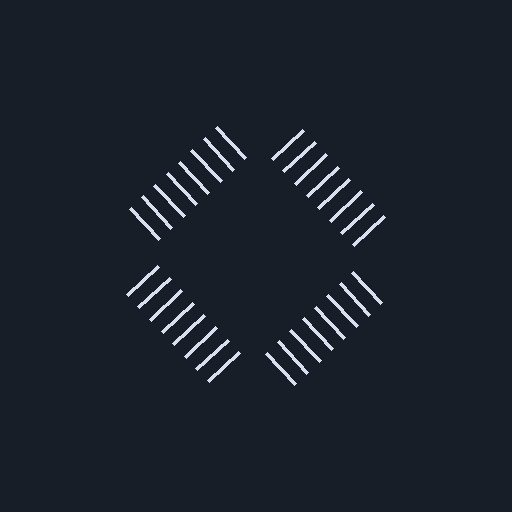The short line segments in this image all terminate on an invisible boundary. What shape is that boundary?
An illusory square — the line segments terminate on its edges but no continuous stroke is drawn.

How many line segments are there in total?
32 — 8 along each of the 4 edges.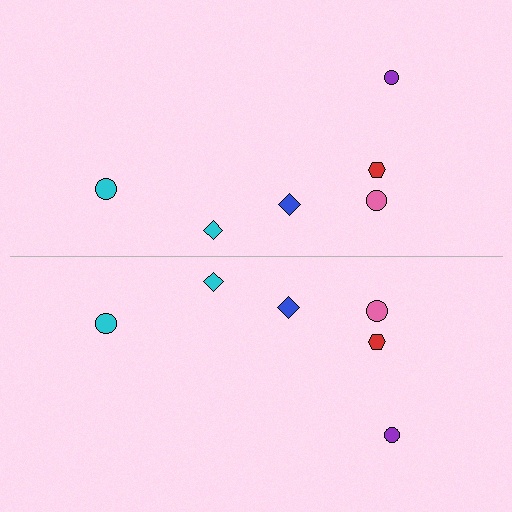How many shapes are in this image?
There are 12 shapes in this image.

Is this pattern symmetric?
Yes, this pattern has bilateral (reflection) symmetry.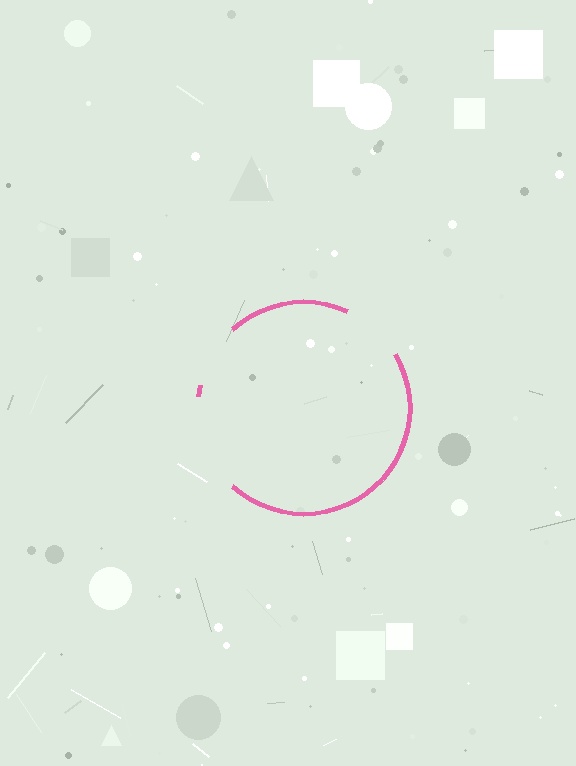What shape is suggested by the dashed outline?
The dashed outline suggests a circle.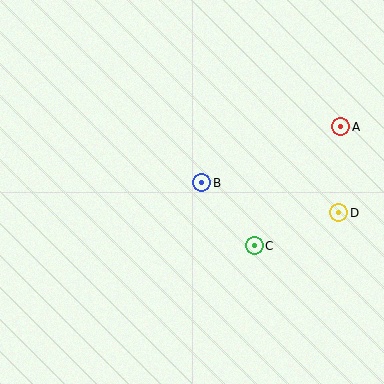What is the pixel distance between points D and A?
The distance between D and A is 86 pixels.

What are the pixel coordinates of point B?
Point B is at (202, 183).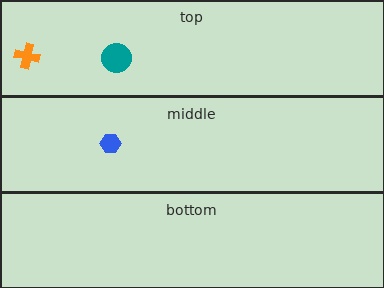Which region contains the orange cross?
The top region.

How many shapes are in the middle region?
1.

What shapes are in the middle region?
The blue hexagon.